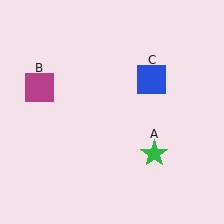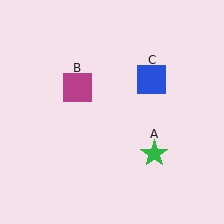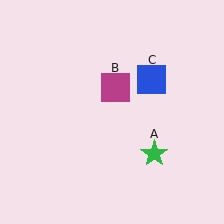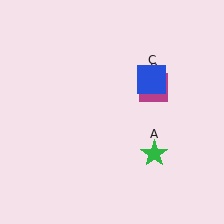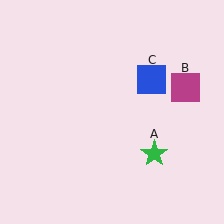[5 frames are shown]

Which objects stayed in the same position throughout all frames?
Green star (object A) and blue square (object C) remained stationary.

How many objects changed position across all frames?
1 object changed position: magenta square (object B).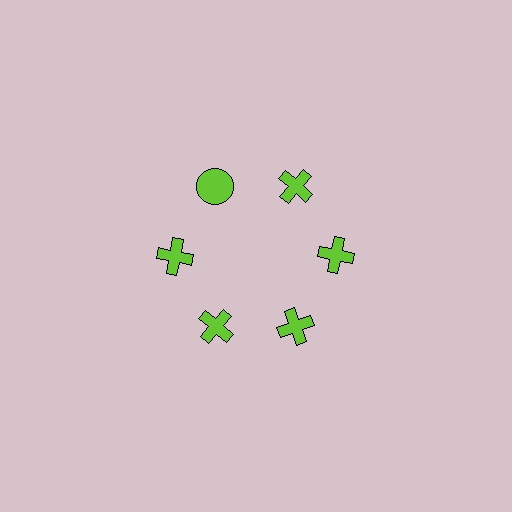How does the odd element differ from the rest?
It has a different shape: circle instead of cross.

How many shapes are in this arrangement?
There are 6 shapes arranged in a ring pattern.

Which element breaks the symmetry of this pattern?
The lime circle at roughly the 11 o'clock position breaks the symmetry. All other shapes are lime crosses.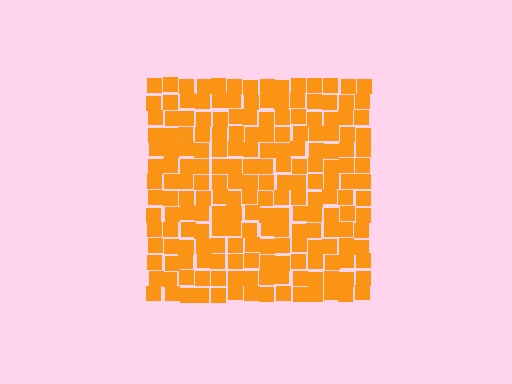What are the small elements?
The small elements are squares.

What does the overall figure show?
The overall figure shows a square.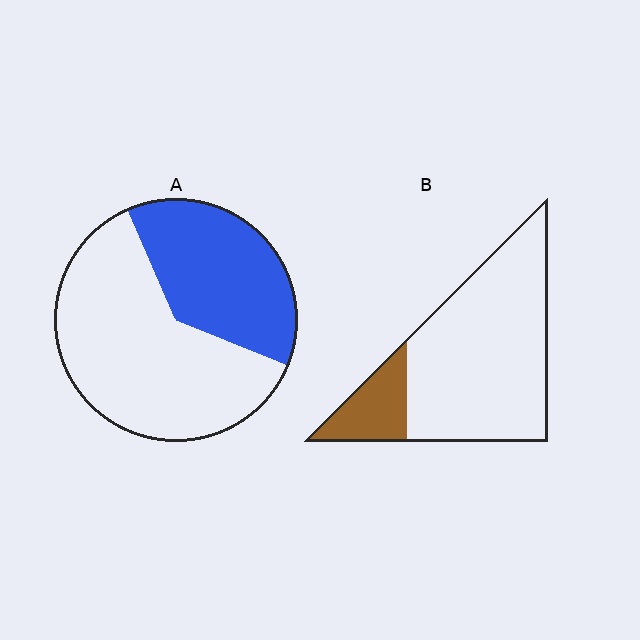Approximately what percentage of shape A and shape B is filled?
A is approximately 40% and B is approximately 20%.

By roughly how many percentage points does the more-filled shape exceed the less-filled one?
By roughly 20 percentage points (A over B).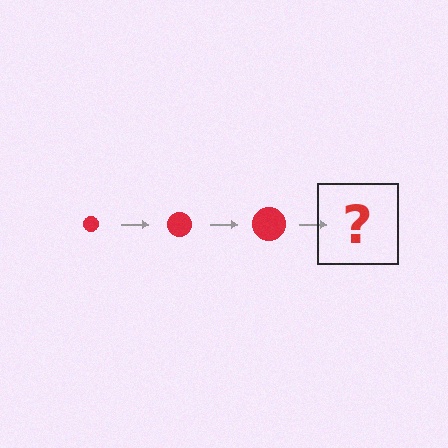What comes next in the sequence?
The next element should be a red circle, larger than the previous one.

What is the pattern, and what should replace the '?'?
The pattern is that the circle gets progressively larger each step. The '?' should be a red circle, larger than the previous one.